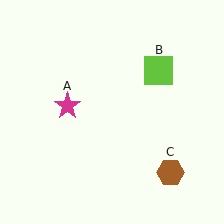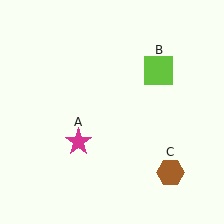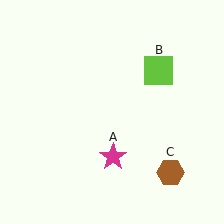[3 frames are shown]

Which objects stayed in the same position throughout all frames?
Lime square (object B) and brown hexagon (object C) remained stationary.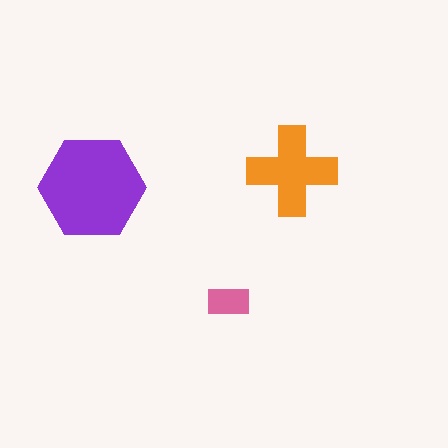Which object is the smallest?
The pink rectangle.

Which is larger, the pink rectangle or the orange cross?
The orange cross.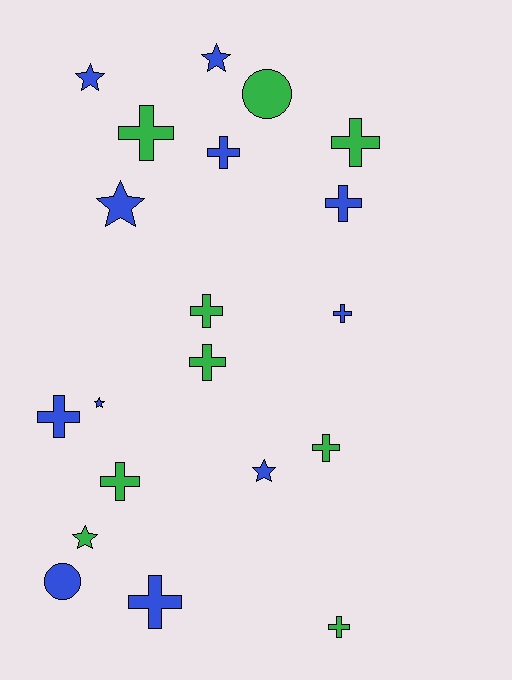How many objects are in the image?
There are 20 objects.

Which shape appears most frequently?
Cross, with 12 objects.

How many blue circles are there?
There is 1 blue circle.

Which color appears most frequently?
Blue, with 11 objects.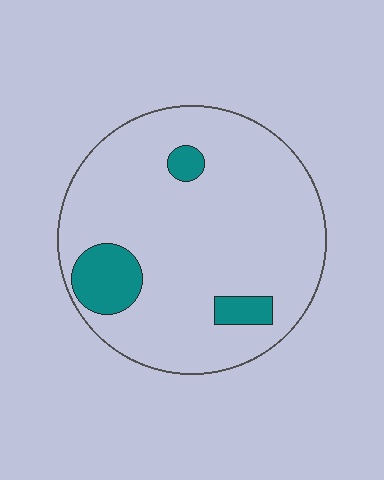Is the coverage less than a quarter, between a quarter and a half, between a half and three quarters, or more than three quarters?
Less than a quarter.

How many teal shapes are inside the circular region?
3.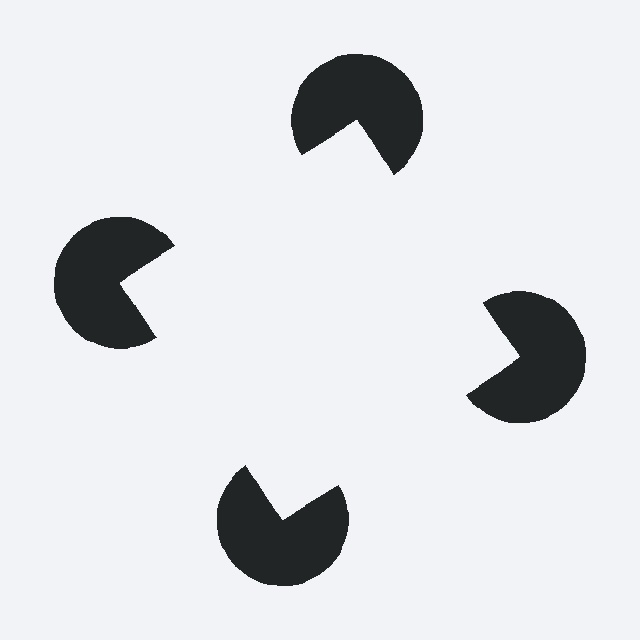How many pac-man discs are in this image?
There are 4 — one at each vertex of the illusory square.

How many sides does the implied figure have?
4 sides.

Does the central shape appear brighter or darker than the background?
It typically appears slightly brighter than the background, even though no actual brightness change is drawn.